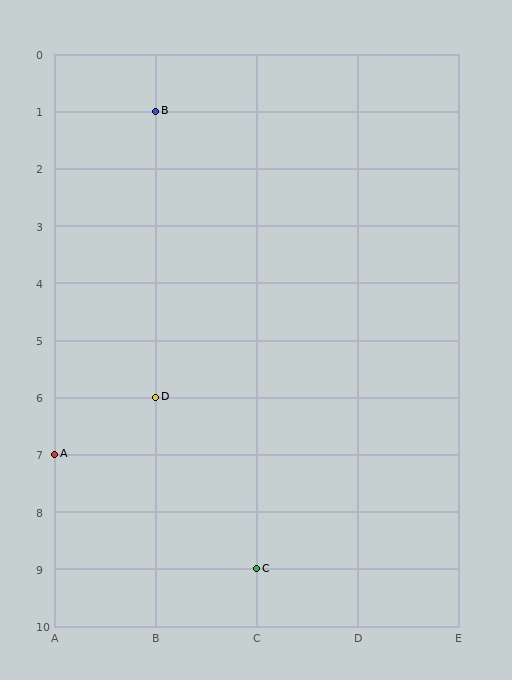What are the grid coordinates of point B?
Point B is at grid coordinates (B, 1).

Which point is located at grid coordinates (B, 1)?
Point B is at (B, 1).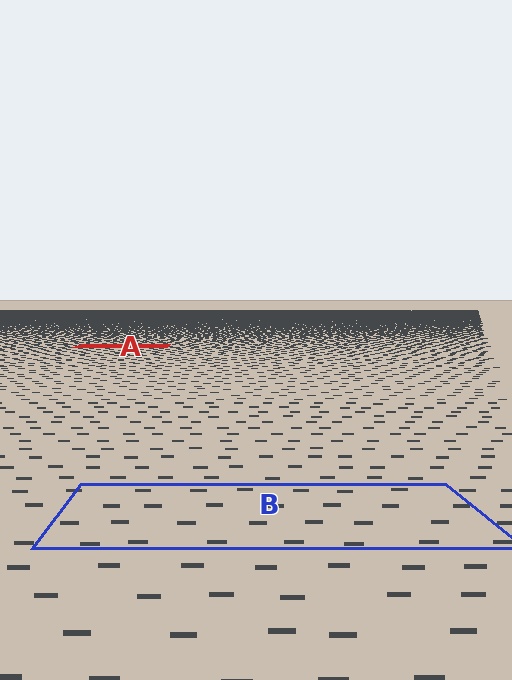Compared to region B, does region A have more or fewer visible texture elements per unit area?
Region A has more texture elements per unit area — they are packed more densely because it is farther away.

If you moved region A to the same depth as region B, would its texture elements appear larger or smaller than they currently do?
They would appear larger. At a closer depth, the same texture elements are projected at a bigger on-screen size.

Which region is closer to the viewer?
Region B is closer. The texture elements there are larger and more spread out.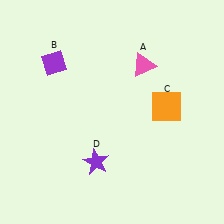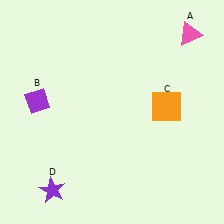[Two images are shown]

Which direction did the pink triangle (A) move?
The pink triangle (A) moved right.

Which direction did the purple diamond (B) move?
The purple diamond (B) moved down.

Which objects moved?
The objects that moved are: the pink triangle (A), the purple diamond (B), the purple star (D).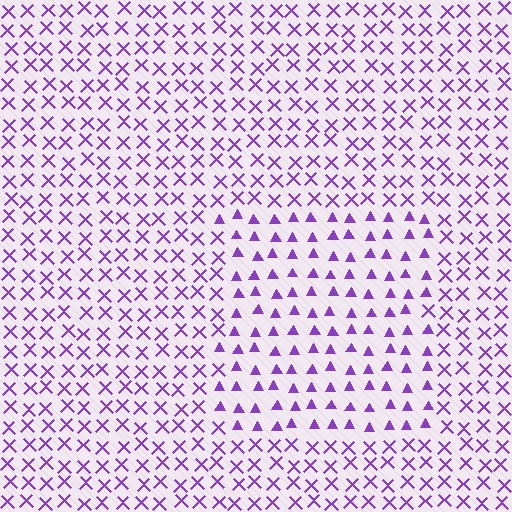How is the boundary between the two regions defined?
The boundary is defined by a change in element shape: triangles inside vs. X marks outside. All elements share the same color and spacing.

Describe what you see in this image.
The image is filled with small purple elements arranged in a uniform grid. A rectangle-shaped region contains triangles, while the surrounding area contains X marks. The boundary is defined purely by the change in element shape.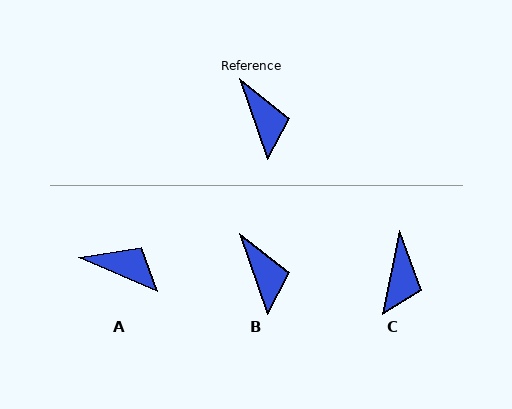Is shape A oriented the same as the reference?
No, it is off by about 47 degrees.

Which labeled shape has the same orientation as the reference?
B.